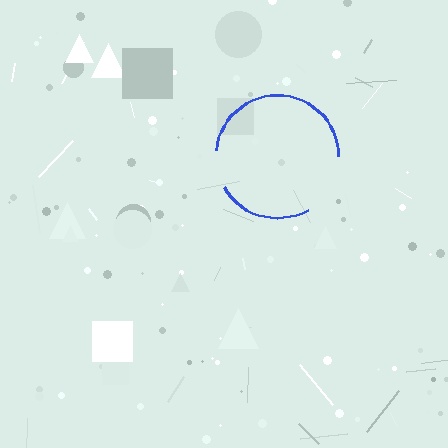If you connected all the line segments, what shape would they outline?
They would outline a circle.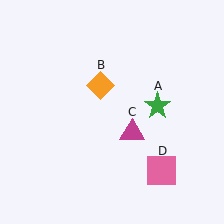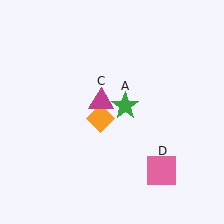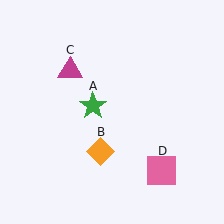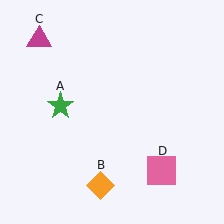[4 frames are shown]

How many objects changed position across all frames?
3 objects changed position: green star (object A), orange diamond (object B), magenta triangle (object C).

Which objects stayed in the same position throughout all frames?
Pink square (object D) remained stationary.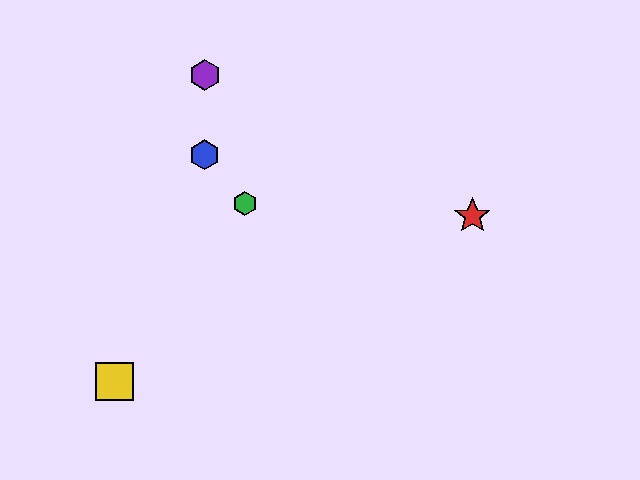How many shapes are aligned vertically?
2 shapes (the blue hexagon, the purple hexagon) are aligned vertically.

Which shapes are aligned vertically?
The blue hexagon, the purple hexagon are aligned vertically.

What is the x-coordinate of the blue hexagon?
The blue hexagon is at x≈205.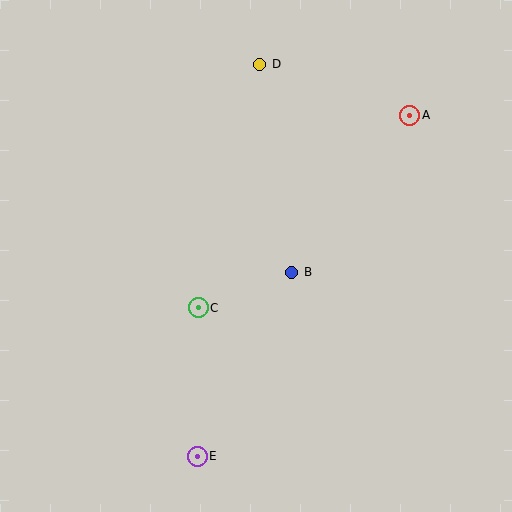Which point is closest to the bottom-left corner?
Point E is closest to the bottom-left corner.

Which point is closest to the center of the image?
Point B at (292, 272) is closest to the center.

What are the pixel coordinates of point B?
Point B is at (292, 272).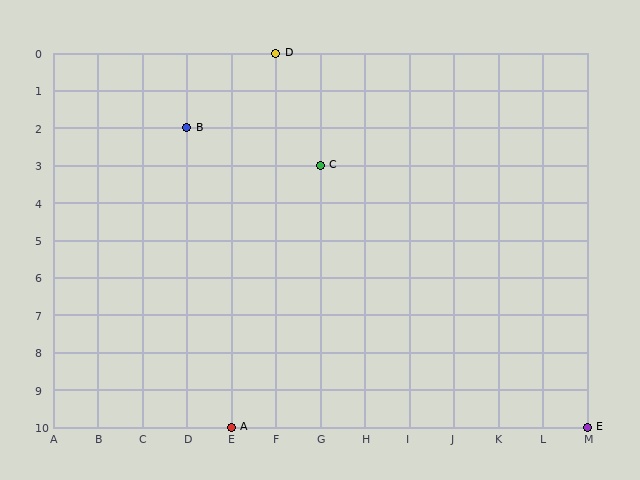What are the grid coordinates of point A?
Point A is at grid coordinates (E, 10).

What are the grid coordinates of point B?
Point B is at grid coordinates (D, 2).